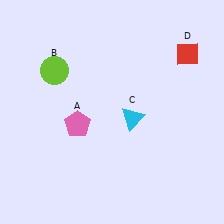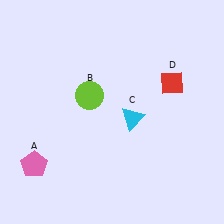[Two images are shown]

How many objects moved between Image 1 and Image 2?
3 objects moved between the two images.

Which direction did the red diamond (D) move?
The red diamond (D) moved down.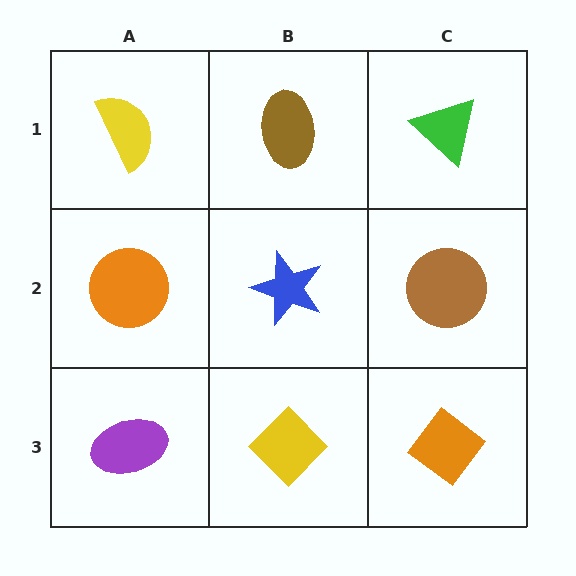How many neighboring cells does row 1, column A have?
2.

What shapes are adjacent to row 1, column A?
An orange circle (row 2, column A), a brown ellipse (row 1, column B).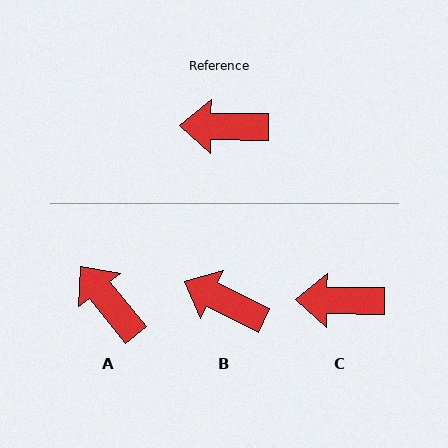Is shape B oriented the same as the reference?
No, it is off by about 25 degrees.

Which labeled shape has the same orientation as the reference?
C.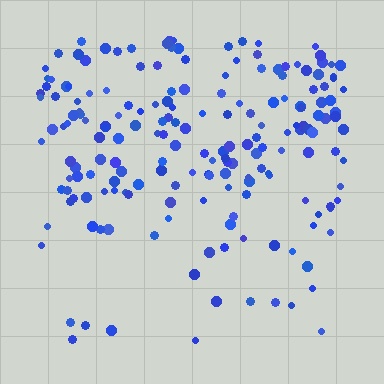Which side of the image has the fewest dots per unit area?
The bottom.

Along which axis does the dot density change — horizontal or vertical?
Vertical.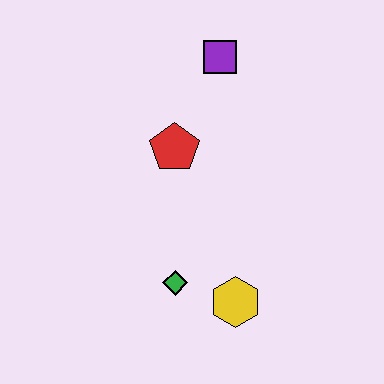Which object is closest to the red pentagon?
The purple square is closest to the red pentagon.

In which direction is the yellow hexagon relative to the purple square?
The yellow hexagon is below the purple square.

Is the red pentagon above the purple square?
No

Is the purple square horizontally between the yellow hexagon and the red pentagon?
Yes